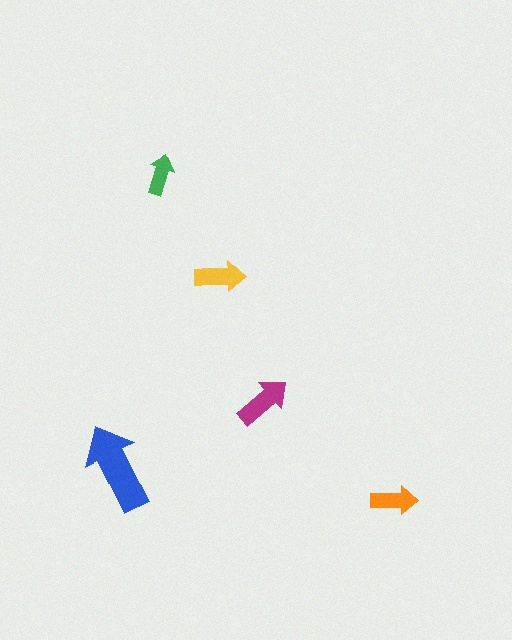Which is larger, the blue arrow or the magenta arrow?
The blue one.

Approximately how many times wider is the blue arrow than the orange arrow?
About 2 times wider.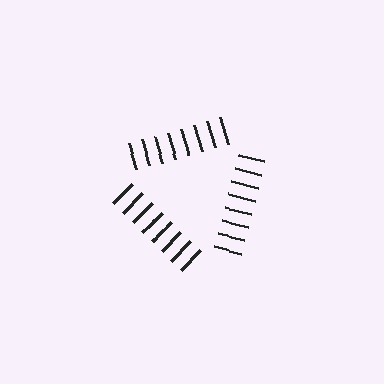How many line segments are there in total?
24 — 8 along each of the 3 edges.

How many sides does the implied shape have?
3 sides — the line-ends trace a triangle.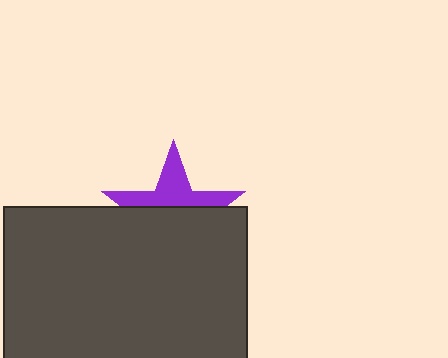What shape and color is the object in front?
The object in front is a dark gray rectangle.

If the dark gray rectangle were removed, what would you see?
You would see the complete purple star.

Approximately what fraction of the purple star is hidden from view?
Roughly 60% of the purple star is hidden behind the dark gray rectangle.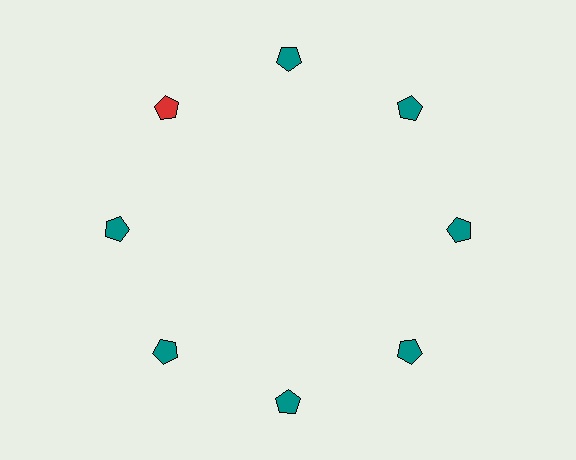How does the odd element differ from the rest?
It has a different color: red instead of teal.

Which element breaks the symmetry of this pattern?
The red pentagon at roughly the 10 o'clock position breaks the symmetry. All other shapes are teal pentagons.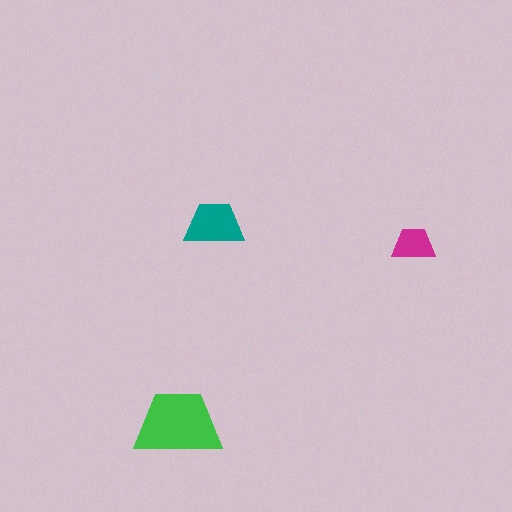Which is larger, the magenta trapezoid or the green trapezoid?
The green one.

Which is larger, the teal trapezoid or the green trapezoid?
The green one.